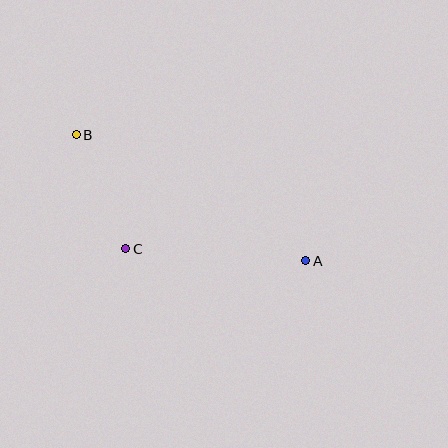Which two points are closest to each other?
Points B and C are closest to each other.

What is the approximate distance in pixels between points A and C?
The distance between A and C is approximately 180 pixels.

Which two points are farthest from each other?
Points A and B are farthest from each other.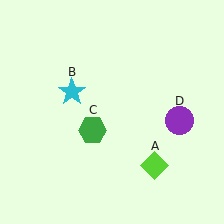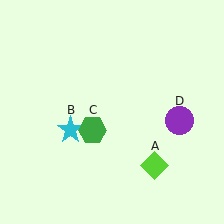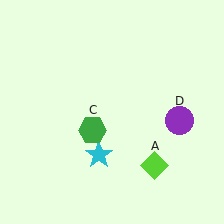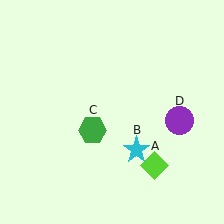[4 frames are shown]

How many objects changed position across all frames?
1 object changed position: cyan star (object B).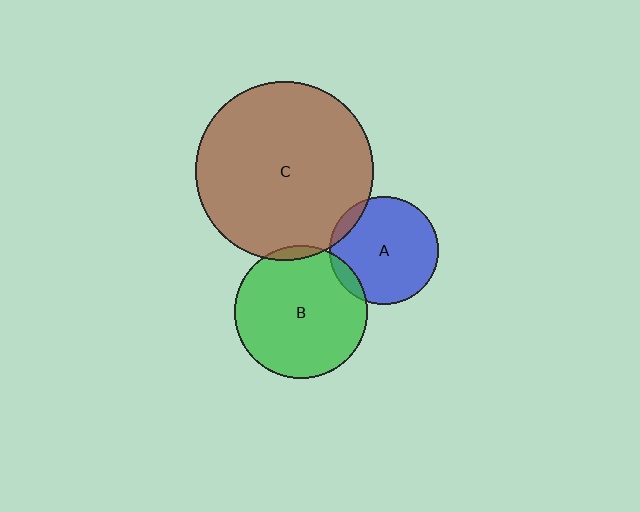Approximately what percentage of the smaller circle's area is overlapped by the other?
Approximately 5%.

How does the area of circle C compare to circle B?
Approximately 1.8 times.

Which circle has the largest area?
Circle C (brown).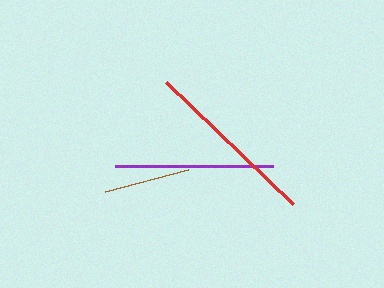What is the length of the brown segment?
The brown segment is approximately 86 pixels long.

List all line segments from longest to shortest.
From longest to shortest: red, purple, brown.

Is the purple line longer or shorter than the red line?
The red line is longer than the purple line.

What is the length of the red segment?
The red segment is approximately 175 pixels long.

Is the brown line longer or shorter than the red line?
The red line is longer than the brown line.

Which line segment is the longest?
The red line is the longest at approximately 175 pixels.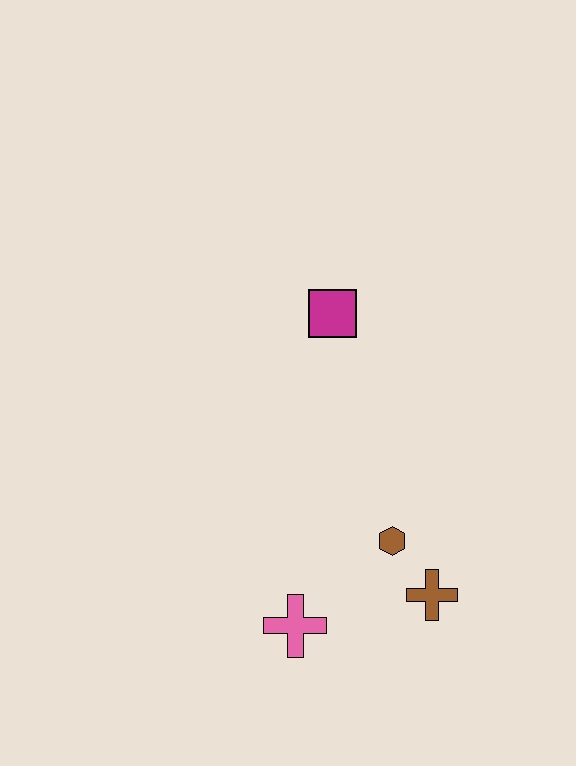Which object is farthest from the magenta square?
The pink cross is farthest from the magenta square.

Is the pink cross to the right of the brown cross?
No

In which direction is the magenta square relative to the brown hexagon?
The magenta square is above the brown hexagon.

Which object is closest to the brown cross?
The brown hexagon is closest to the brown cross.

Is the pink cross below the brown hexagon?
Yes